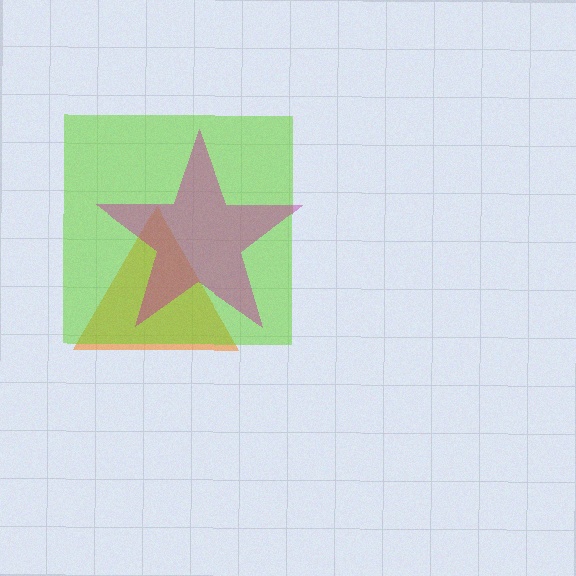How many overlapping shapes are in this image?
There are 3 overlapping shapes in the image.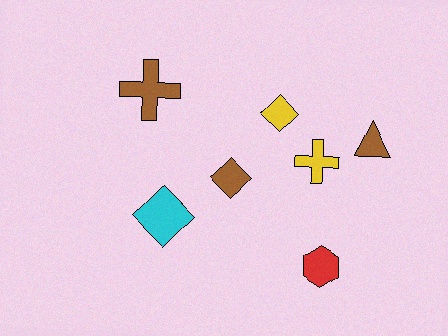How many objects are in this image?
There are 7 objects.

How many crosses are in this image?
There are 2 crosses.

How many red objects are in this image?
There is 1 red object.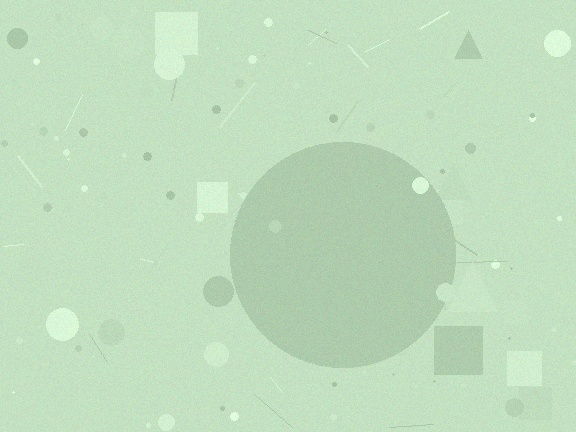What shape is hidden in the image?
A circle is hidden in the image.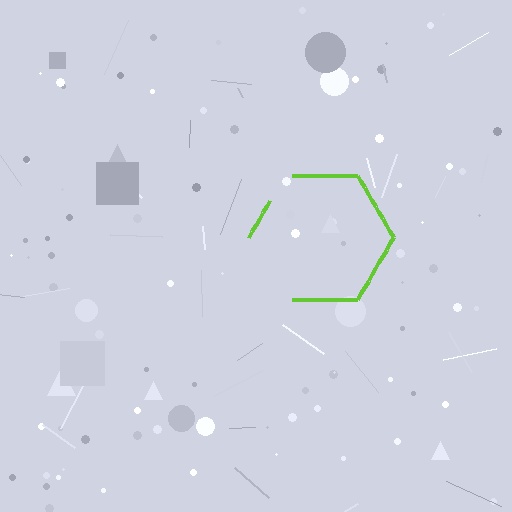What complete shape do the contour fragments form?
The contour fragments form a hexagon.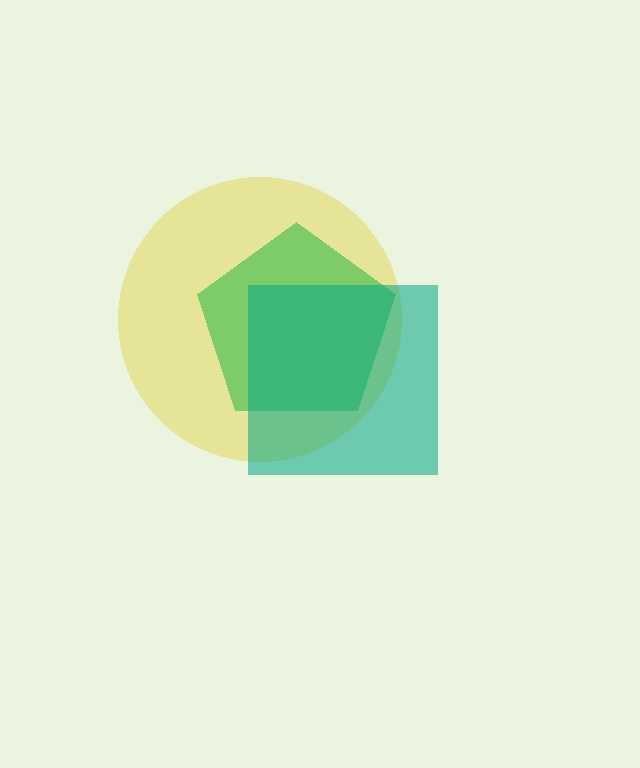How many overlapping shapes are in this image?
There are 3 overlapping shapes in the image.